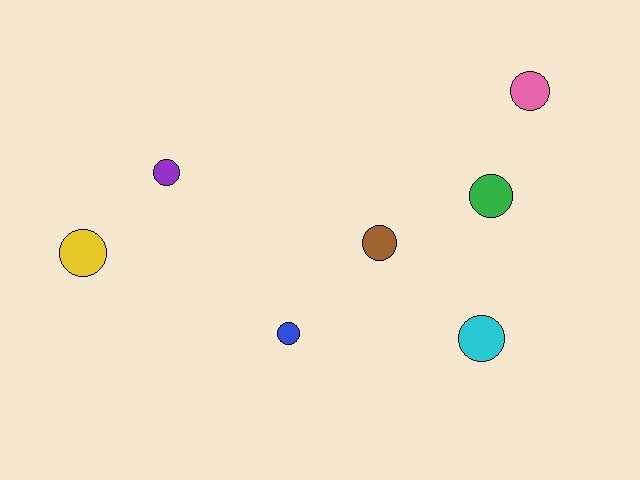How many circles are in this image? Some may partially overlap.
There are 7 circles.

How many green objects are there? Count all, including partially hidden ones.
There is 1 green object.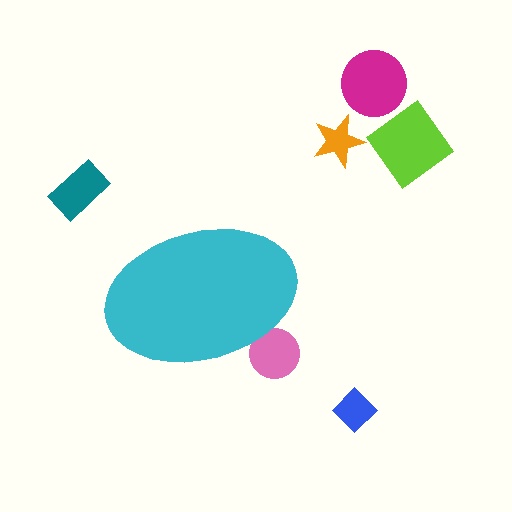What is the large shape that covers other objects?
A cyan ellipse.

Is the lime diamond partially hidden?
No, the lime diamond is fully visible.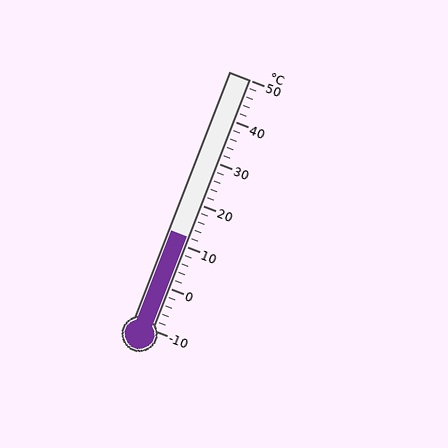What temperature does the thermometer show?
The thermometer shows approximately 12°C.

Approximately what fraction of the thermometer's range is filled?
The thermometer is filled to approximately 35% of its range.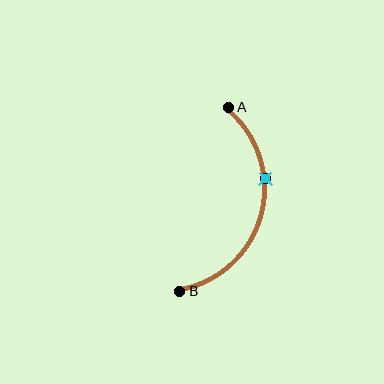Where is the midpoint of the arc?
The arc midpoint is the point on the curve farthest from the straight line joining A and B. It sits to the right of that line.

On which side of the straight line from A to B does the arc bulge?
The arc bulges to the right of the straight line connecting A and B.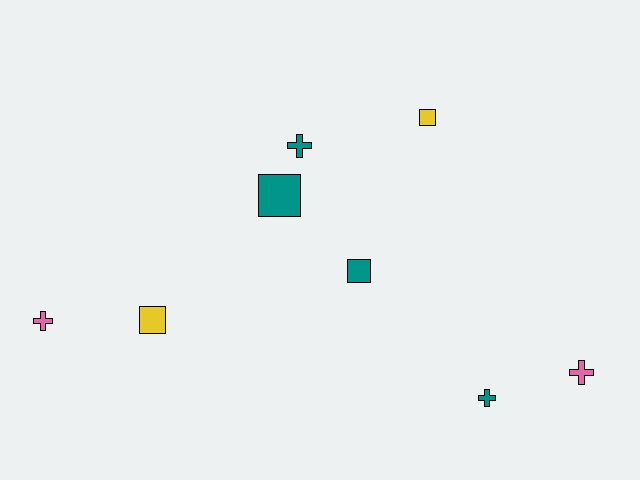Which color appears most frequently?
Teal, with 4 objects.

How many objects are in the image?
There are 8 objects.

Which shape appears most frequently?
Cross, with 4 objects.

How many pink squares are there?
There are no pink squares.